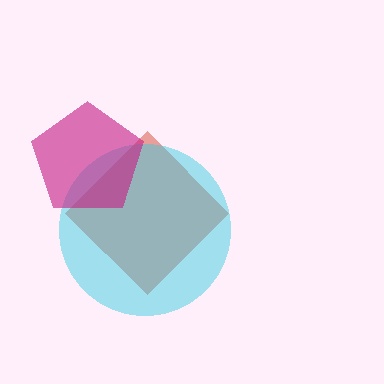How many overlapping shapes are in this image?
There are 3 overlapping shapes in the image.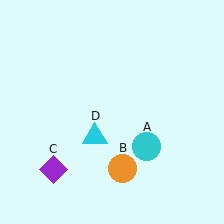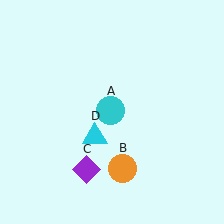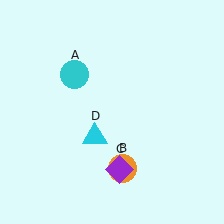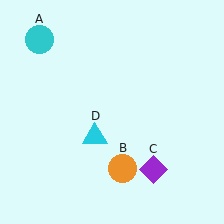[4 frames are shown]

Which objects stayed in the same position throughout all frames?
Orange circle (object B) and cyan triangle (object D) remained stationary.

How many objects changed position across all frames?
2 objects changed position: cyan circle (object A), purple diamond (object C).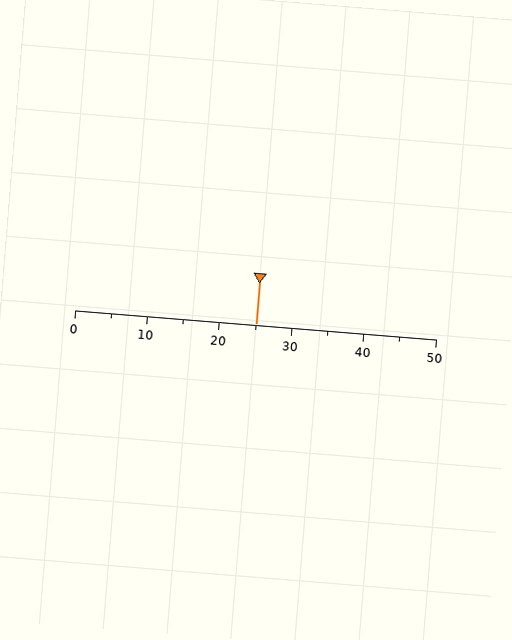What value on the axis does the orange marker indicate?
The marker indicates approximately 25.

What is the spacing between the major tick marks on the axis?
The major ticks are spaced 10 apart.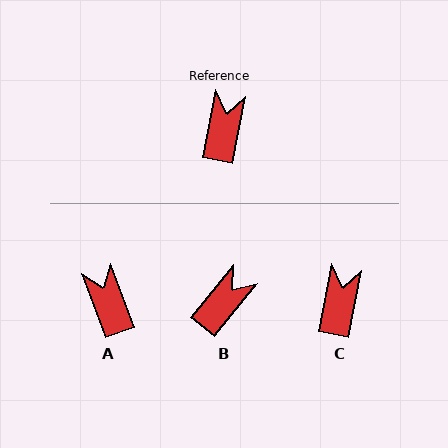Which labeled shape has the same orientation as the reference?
C.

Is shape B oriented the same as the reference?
No, it is off by about 27 degrees.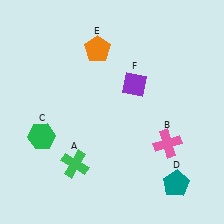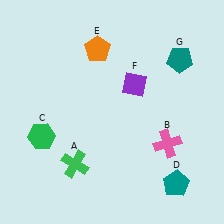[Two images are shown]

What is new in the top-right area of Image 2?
A teal pentagon (G) was added in the top-right area of Image 2.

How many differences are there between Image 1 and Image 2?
There is 1 difference between the two images.